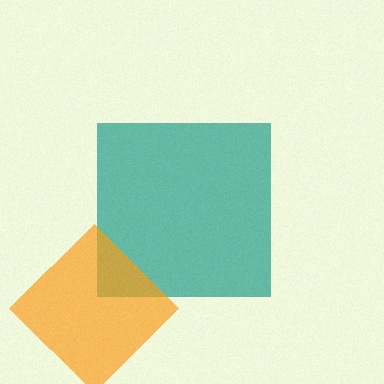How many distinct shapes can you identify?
There are 2 distinct shapes: a teal square, an orange diamond.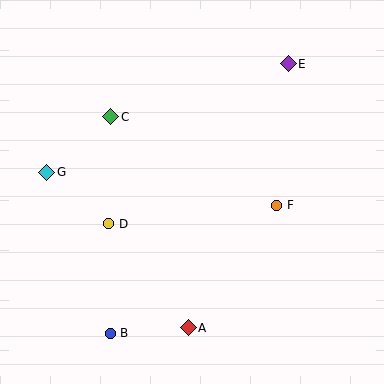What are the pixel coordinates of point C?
Point C is at (111, 117).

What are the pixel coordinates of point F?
Point F is at (277, 205).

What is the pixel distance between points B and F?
The distance between B and F is 210 pixels.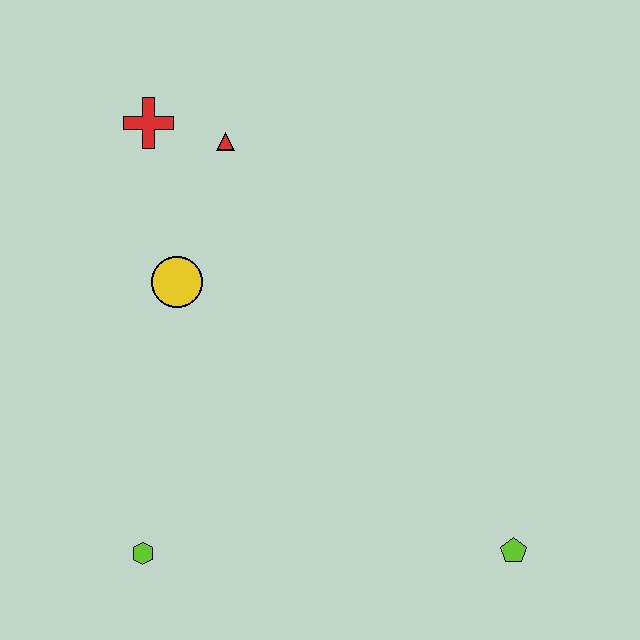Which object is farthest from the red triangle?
The lime pentagon is farthest from the red triangle.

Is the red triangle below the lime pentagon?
No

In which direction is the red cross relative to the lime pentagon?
The red cross is above the lime pentagon.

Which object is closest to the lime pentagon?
The lime hexagon is closest to the lime pentagon.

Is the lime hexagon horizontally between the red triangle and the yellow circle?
No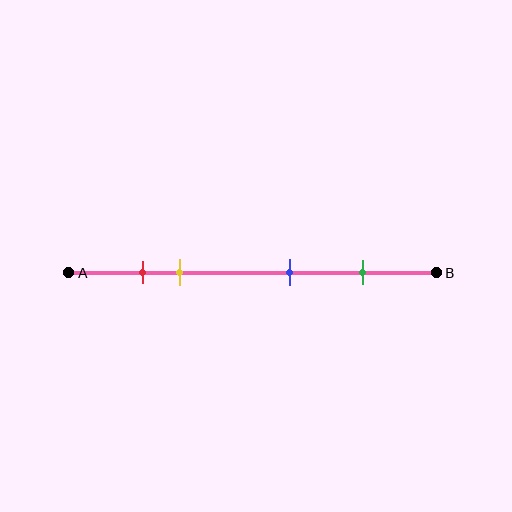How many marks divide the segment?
There are 4 marks dividing the segment.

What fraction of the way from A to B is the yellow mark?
The yellow mark is approximately 30% (0.3) of the way from A to B.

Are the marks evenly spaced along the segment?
No, the marks are not evenly spaced.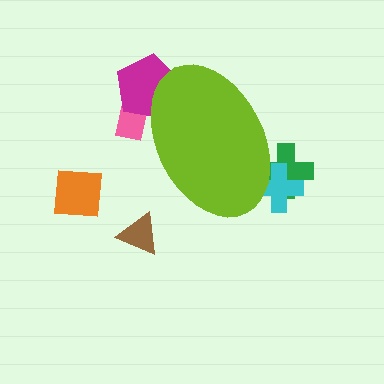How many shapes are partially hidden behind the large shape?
4 shapes are partially hidden.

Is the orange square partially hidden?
No, the orange square is fully visible.